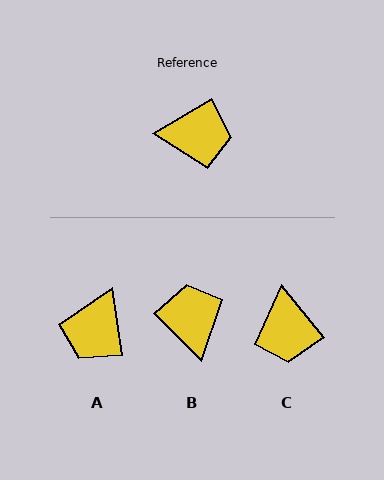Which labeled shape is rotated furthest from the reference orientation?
A, about 113 degrees away.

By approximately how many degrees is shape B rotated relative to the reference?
Approximately 104 degrees counter-clockwise.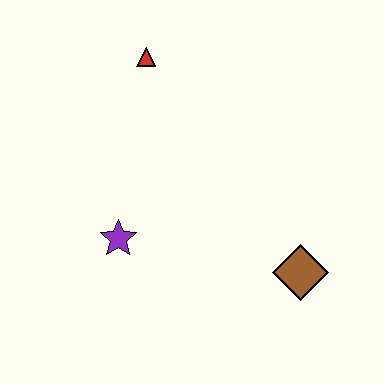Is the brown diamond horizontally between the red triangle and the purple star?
No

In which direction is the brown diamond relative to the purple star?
The brown diamond is to the right of the purple star.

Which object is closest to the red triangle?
The purple star is closest to the red triangle.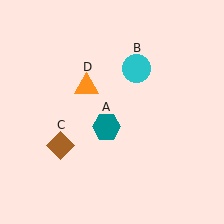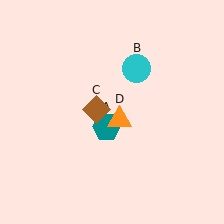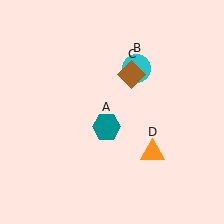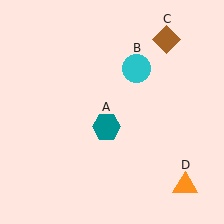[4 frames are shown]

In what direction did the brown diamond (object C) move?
The brown diamond (object C) moved up and to the right.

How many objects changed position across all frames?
2 objects changed position: brown diamond (object C), orange triangle (object D).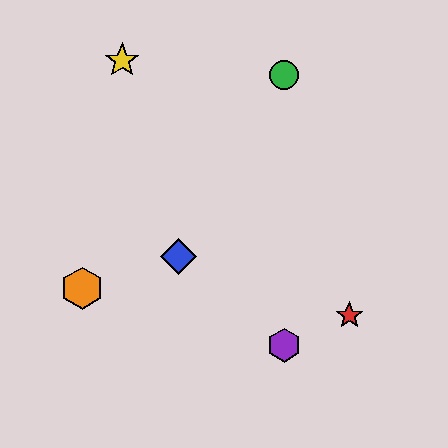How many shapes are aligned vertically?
2 shapes (the green circle, the purple hexagon) are aligned vertically.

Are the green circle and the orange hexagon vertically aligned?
No, the green circle is at x≈284 and the orange hexagon is at x≈82.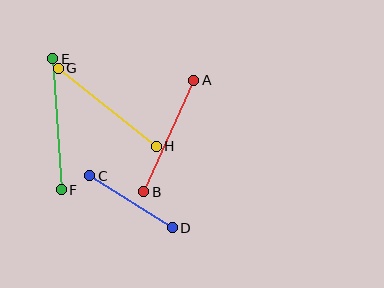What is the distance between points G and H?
The distance is approximately 125 pixels.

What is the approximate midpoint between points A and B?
The midpoint is at approximately (169, 136) pixels.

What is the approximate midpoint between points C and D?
The midpoint is at approximately (131, 202) pixels.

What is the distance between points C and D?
The distance is approximately 97 pixels.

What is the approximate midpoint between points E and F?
The midpoint is at approximately (57, 124) pixels.